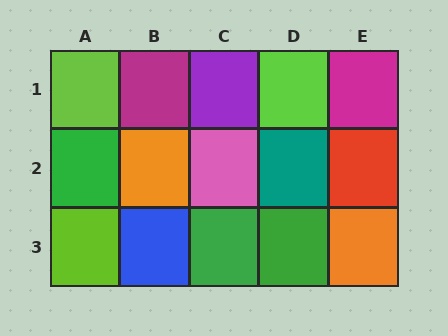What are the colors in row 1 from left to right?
Lime, magenta, purple, lime, magenta.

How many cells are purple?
1 cell is purple.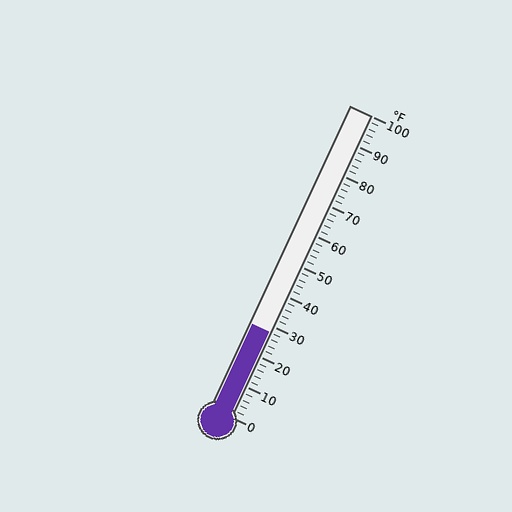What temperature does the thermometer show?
The thermometer shows approximately 28°F.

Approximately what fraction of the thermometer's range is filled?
The thermometer is filled to approximately 30% of its range.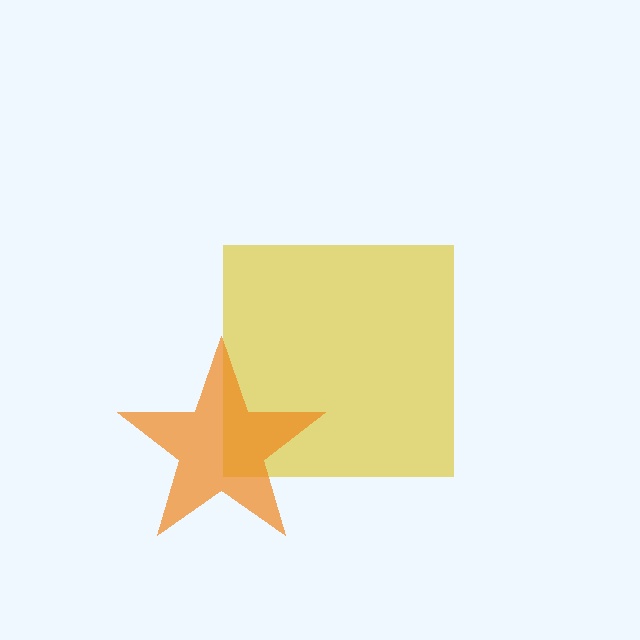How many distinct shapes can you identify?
There are 2 distinct shapes: a yellow square, an orange star.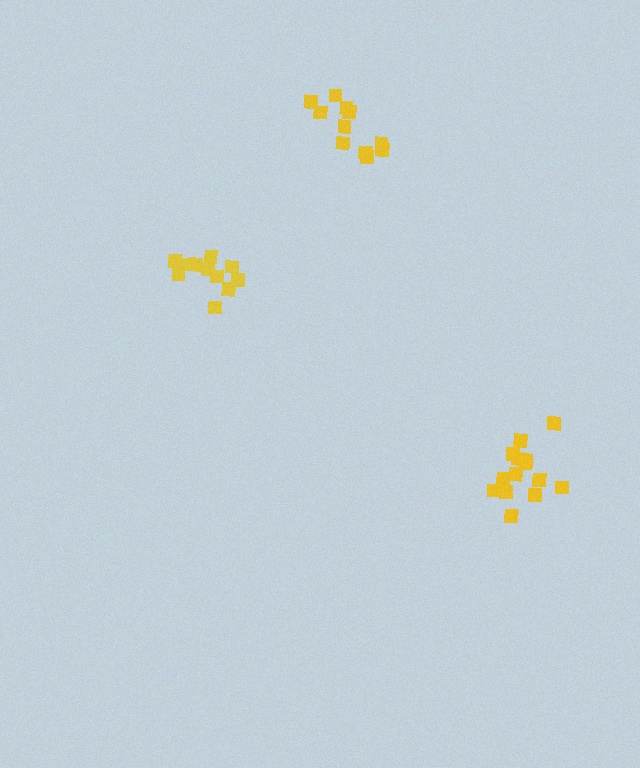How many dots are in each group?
Group 1: 16 dots, Group 2: 11 dots, Group 3: 11 dots (38 total).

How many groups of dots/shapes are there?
There are 3 groups.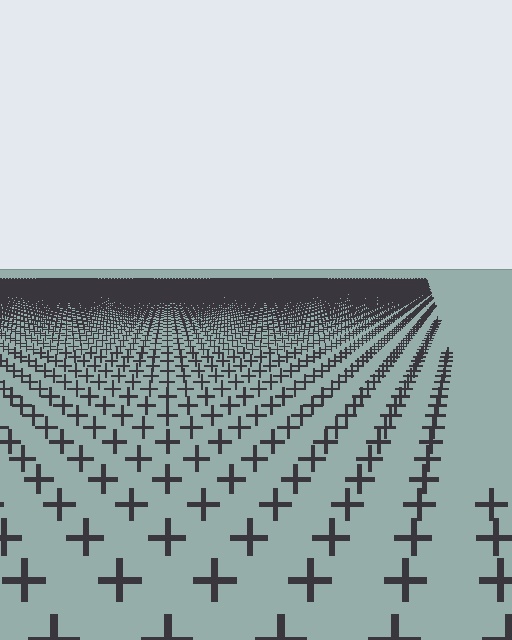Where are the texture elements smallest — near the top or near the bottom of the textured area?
Near the top.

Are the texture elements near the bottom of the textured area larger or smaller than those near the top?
Larger. Near the bottom, elements are closer to the viewer and appear at a bigger on-screen size.